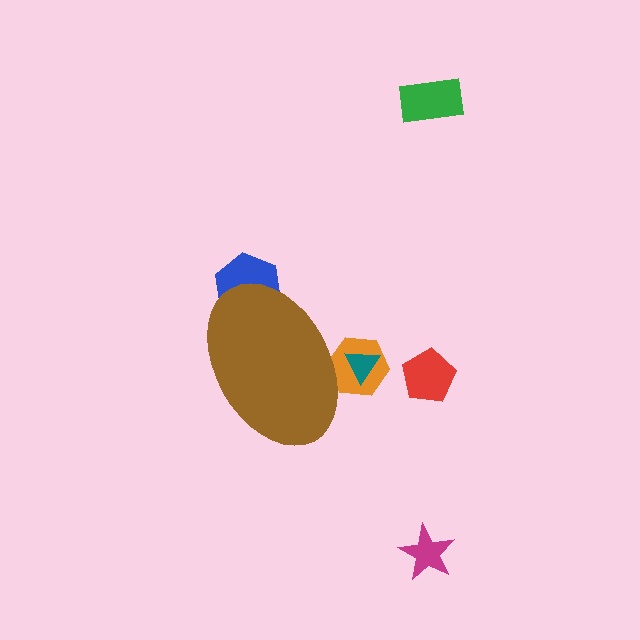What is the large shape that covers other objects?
A brown ellipse.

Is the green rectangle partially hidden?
No, the green rectangle is fully visible.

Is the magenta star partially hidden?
No, the magenta star is fully visible.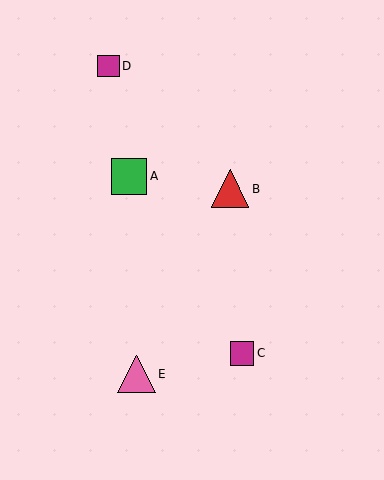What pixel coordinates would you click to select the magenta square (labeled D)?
Click at (109, 66) to select the magenta square D.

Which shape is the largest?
The pink triangle (labeled E) is the largest.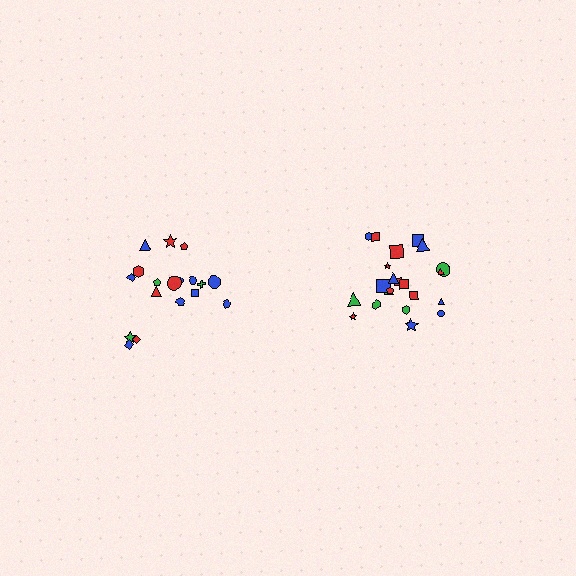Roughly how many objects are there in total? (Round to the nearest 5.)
Roughly 40 objects in total.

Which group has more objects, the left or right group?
The right group.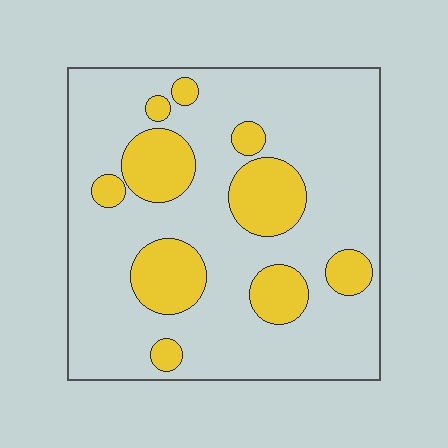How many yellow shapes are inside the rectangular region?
10.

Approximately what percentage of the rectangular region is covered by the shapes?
Approximately 25%.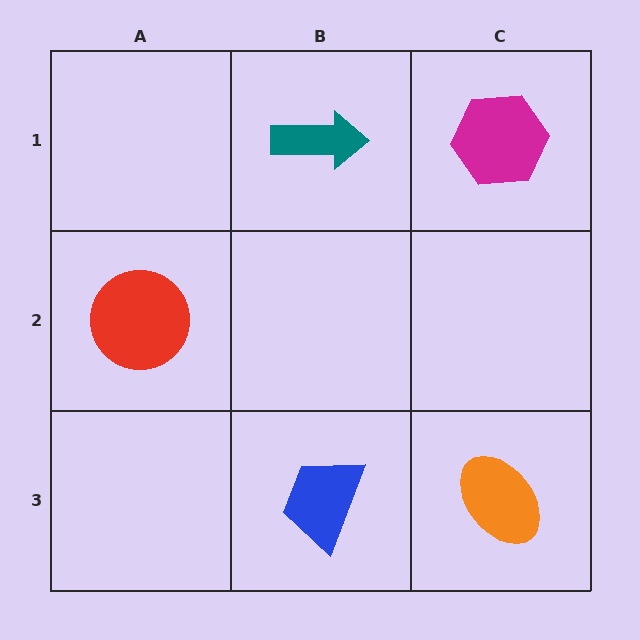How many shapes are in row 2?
1 shape.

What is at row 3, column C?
An orange ellipse.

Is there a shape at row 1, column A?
No, that cell is empty.